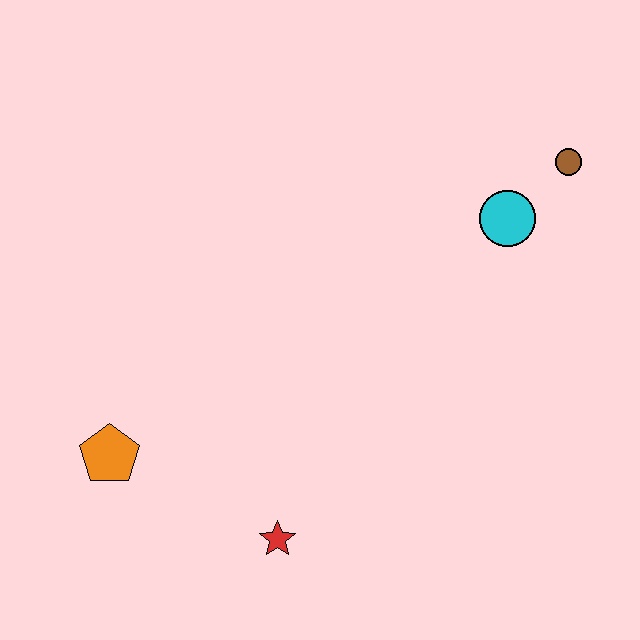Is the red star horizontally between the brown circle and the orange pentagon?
Yes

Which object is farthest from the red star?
The brown circle is farthest from the red star.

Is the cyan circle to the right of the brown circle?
No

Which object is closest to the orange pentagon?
The red star is closest to the orange pentagon.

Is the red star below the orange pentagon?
Yes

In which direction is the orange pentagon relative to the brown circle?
The orange pentagon is to the left of the brown circle.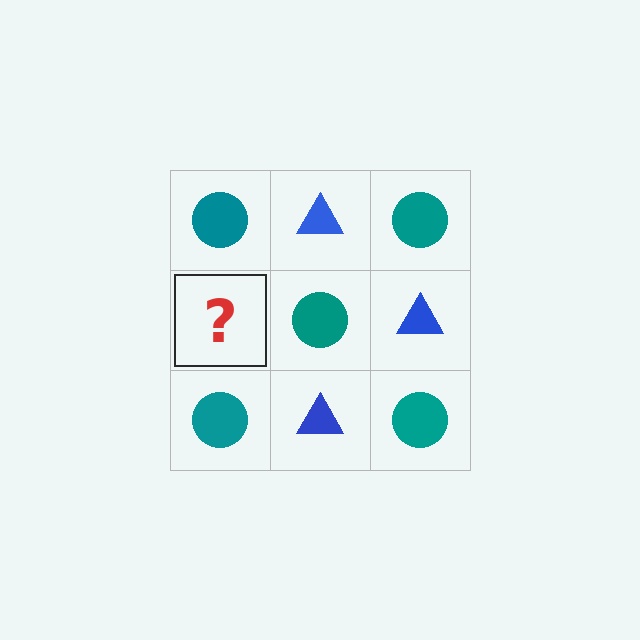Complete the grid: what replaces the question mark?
The question mark should be replaced with a blue triangle.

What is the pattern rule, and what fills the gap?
The rule is that it alternates teal circle and blue triangle in a checkerboard pattern. The gap should be filled with a blue triangle.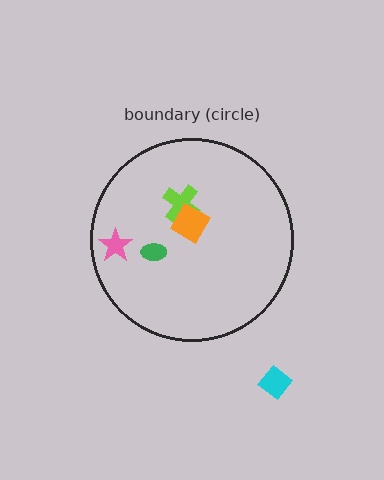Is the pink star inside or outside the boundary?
Inside.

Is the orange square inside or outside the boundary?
Inside.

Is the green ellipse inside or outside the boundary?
Inside.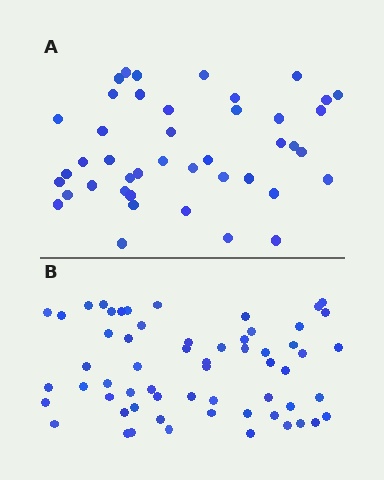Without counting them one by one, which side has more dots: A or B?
Region B (the bottom region) has more dots.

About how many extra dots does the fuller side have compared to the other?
Region B has approximately 15 more dots than region A.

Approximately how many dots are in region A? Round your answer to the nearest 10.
About 40 dots. (The exact count is 43, which rounds to 40.)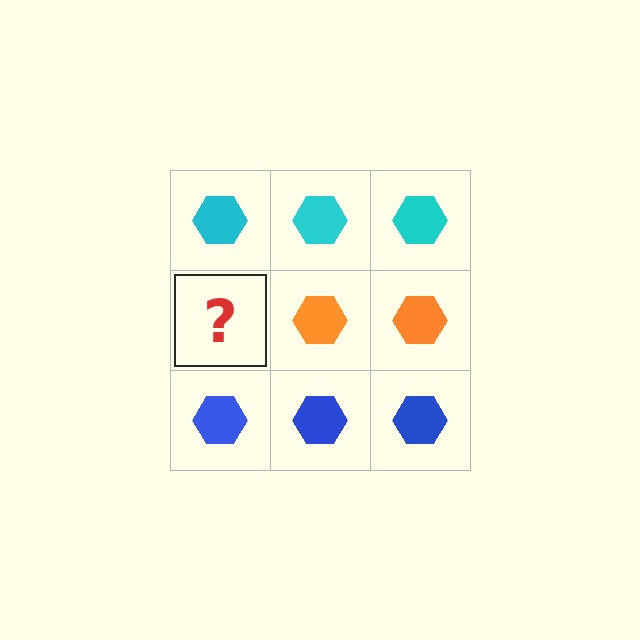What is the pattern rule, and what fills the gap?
The rule is that each row has a consistent color. The gap should be filled with an orange hexagon.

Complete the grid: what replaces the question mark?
The question mark should be replaced with an orange hexagon.